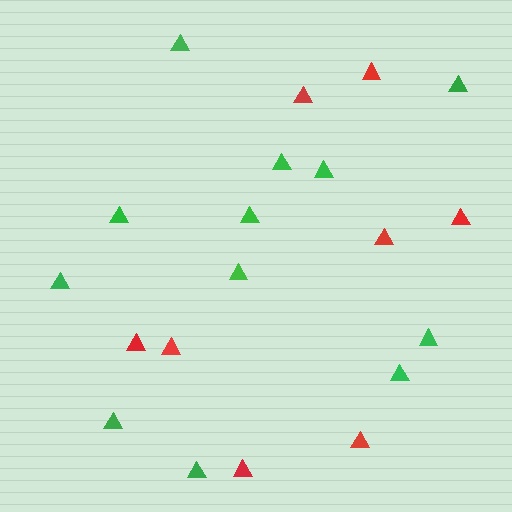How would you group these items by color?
There are 2 groups: one group of red triangles (8) and one group of green triangles (12).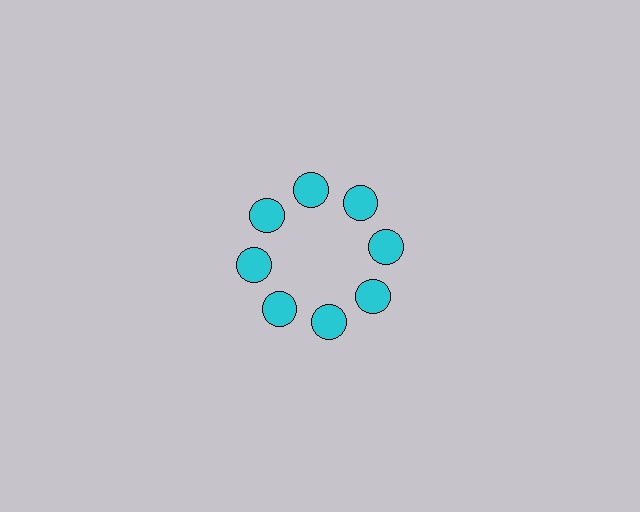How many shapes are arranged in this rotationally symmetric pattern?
There are 8 shapes, arranged in 8 groups of 1.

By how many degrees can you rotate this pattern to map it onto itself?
The pattern maps onto itself every 45 degrees of rotation.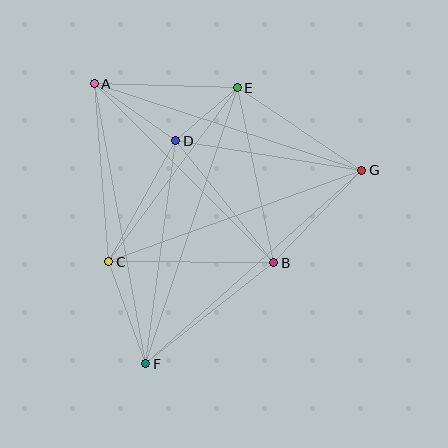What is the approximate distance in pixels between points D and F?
The distance between D and F is approximately 225 pixels.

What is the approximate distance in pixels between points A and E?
The distance between A and E is approximately 143 pixels.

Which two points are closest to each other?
Points D and E are closest to each other.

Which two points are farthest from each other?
Points E and F are farthest from each other.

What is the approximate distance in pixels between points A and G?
The distance between A and G is approximately 281 pixels.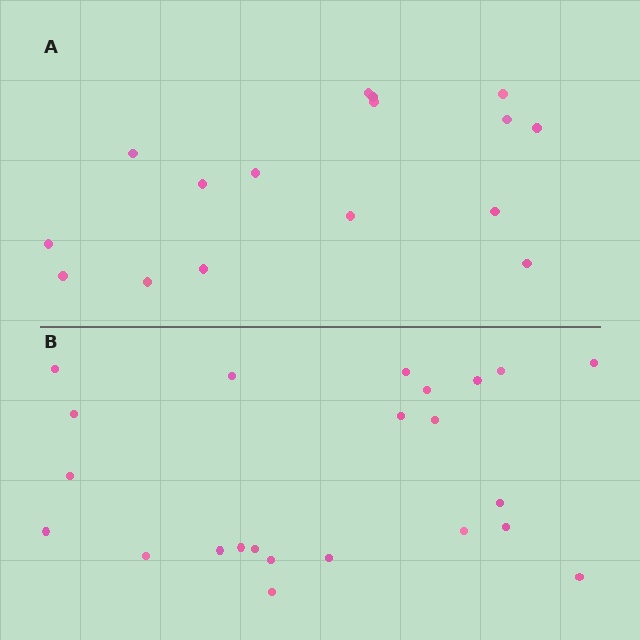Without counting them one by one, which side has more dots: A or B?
Region B (the bottom region) has more dots.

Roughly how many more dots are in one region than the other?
Region B has roughly 8 or so more dots than region A.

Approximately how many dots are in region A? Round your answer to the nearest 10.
About 20 dots. (The exact count is 16, which rounds to 20.)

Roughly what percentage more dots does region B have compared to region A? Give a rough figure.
About 45% more.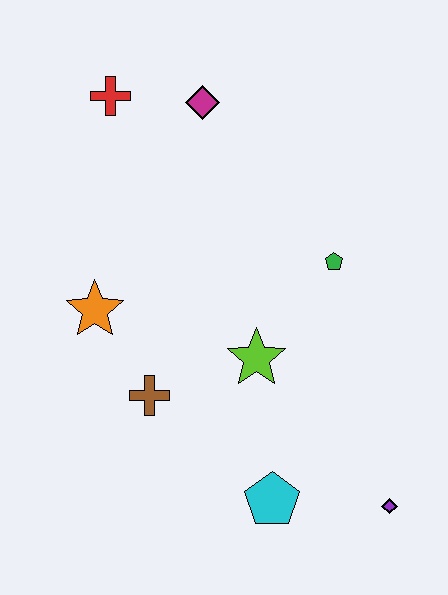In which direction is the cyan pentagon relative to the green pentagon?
The cyan pentagon is below the green pentagon.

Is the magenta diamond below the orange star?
No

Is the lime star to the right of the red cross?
Yes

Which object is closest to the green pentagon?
The lime star is closest to the green pentagon.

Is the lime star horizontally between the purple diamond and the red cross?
Yes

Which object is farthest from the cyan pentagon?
The red cross is farthest from the cyan pentagon.